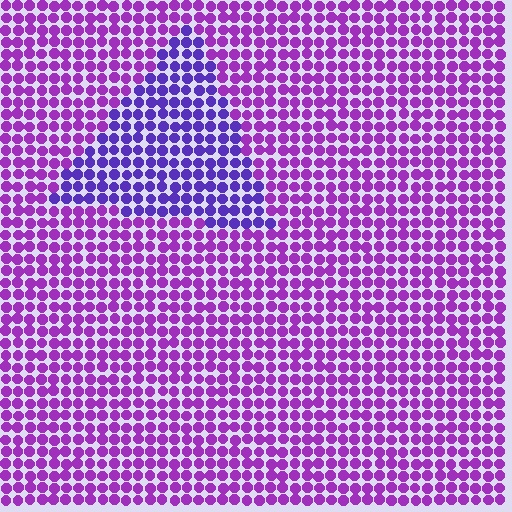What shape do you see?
I see a triangle.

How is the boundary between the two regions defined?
The boundary is defined purely by a slight shift in hue (about 31 degrees). Spacing, size, and orientation are identical on both sides.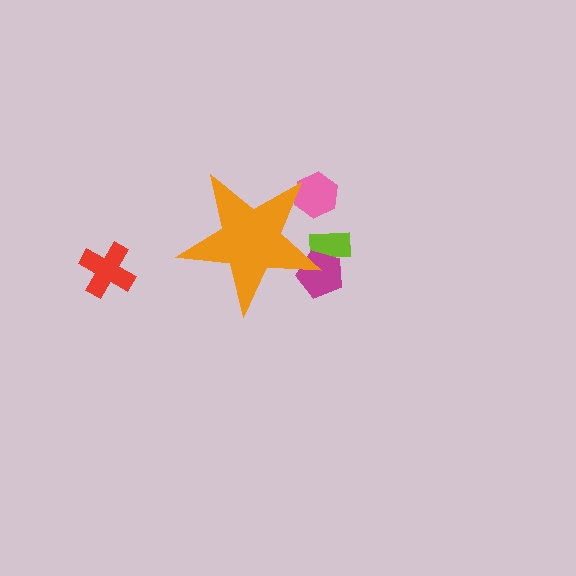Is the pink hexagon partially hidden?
Yes, the pink hexagon is partially hidden behind the orange star.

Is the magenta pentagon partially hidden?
Yes, the magenta pentagon is partially hidden behind the orange star.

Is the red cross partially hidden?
No, the red cross is fully visible.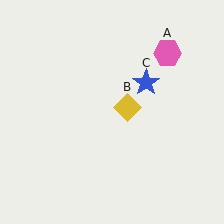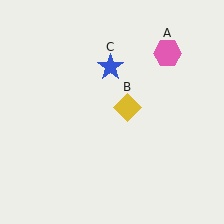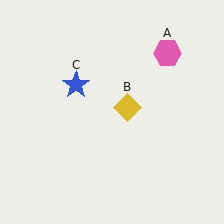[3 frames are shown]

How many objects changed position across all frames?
1 object changed position: blue star (object C).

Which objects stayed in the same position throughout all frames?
Pink hexagon (object A) and yellow diamond (object B) remained stationary.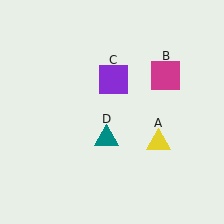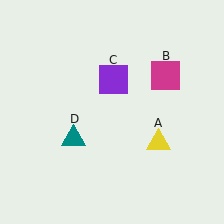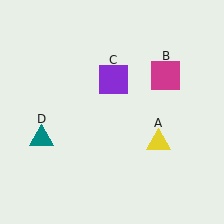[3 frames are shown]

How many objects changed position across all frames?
1 object changed position: teal triangle (object D).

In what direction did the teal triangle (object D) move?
The teal triangle (object D) moved left.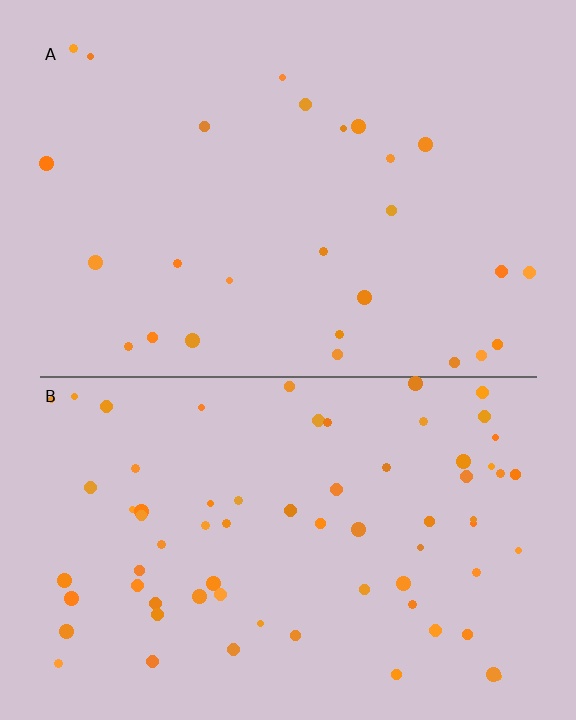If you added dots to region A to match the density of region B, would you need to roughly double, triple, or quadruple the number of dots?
Approximately triple.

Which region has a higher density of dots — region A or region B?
B (the bottom).